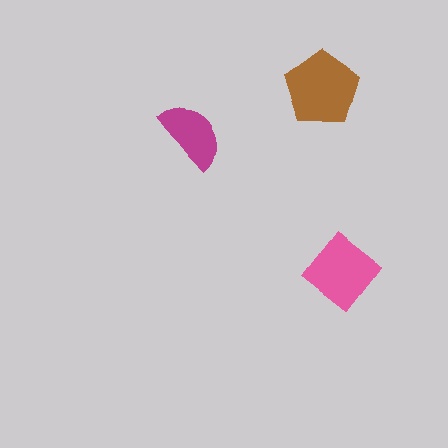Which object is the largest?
The brown pentagon.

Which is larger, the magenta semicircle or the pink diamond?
The pink diamond.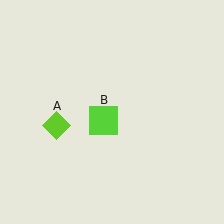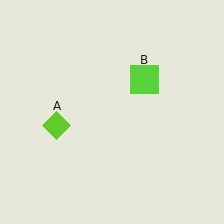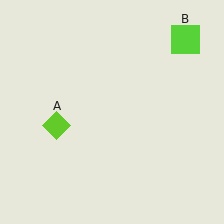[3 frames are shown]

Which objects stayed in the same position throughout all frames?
Lime diamond (object A) remained stationary.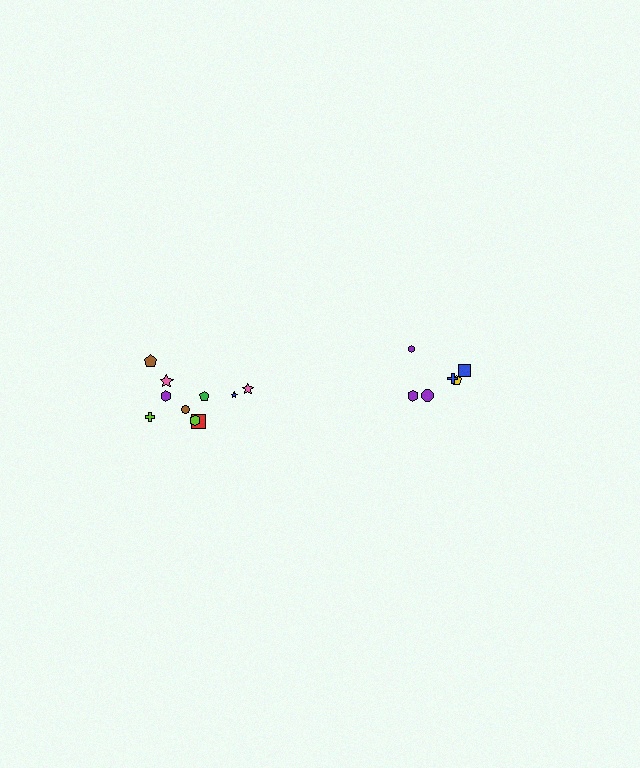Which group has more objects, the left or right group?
The left group.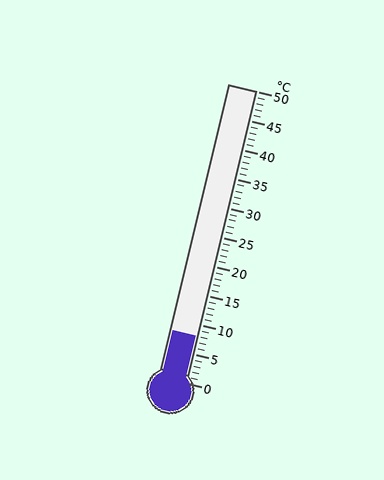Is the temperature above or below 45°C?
The temperature is below 45°C.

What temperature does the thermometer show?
The thermometer shows approximately 8°C.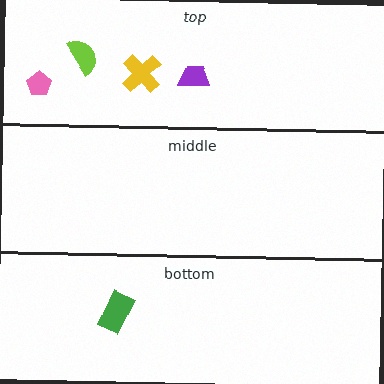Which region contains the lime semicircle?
The top region.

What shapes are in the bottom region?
The green rectangle.